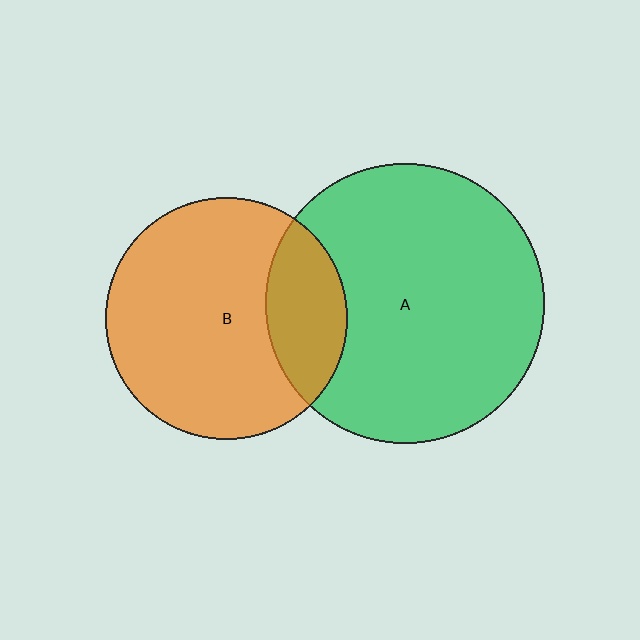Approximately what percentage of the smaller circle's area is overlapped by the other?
Approximately 25%.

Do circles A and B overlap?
Yes.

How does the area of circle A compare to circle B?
Approximately 1.3 times.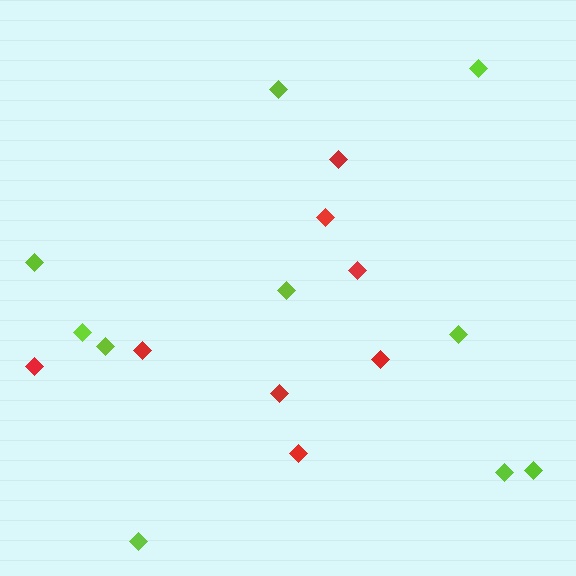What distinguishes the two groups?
There are 2 groups: one group of red diamonds (8) and one group of lime diamonds (10).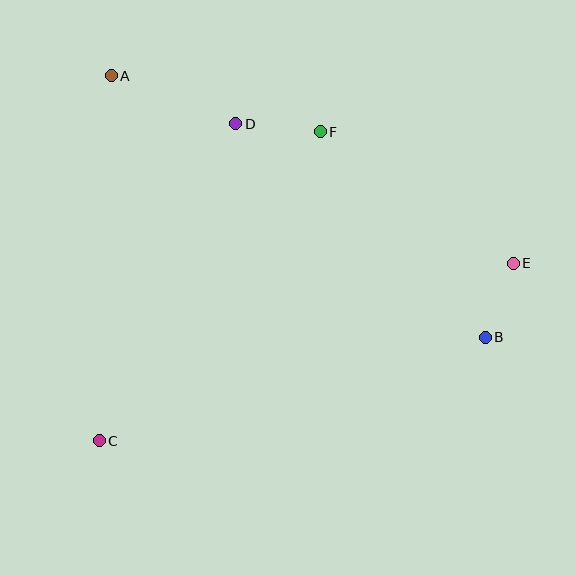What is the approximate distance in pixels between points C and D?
The distance between C and D is approximately 345 pixels.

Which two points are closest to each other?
Points B and E are closest to each other.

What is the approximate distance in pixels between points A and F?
The distance between A and F is approximately 216 pixels.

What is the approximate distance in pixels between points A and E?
The distance between A and E is approximately 444 pixels.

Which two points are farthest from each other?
Points A and B are farthest from each other.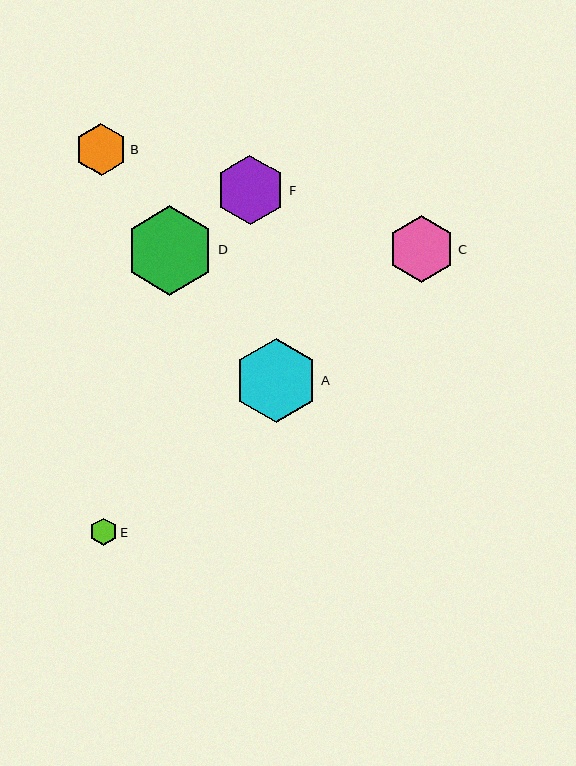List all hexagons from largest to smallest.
From largest to smallest: D, A, F, C, B, E.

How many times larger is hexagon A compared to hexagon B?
Hexagon A is approximately 1.6 times the size of hexagon B.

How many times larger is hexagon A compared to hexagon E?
Hexagon A is approximately 3.1 times the size of hexagon E.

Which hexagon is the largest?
Hexagon D is the largest with a size of approximately 89 pixels.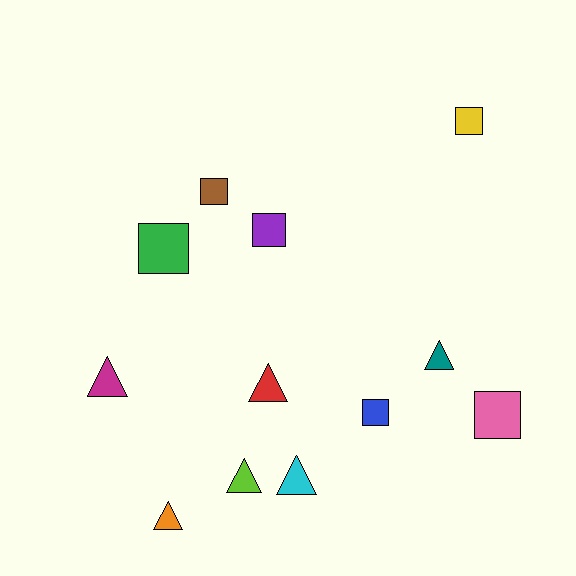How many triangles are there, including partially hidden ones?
There are 6 triangles.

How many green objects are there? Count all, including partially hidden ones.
There is 1 green object.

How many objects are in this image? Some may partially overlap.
There are 12 objects.